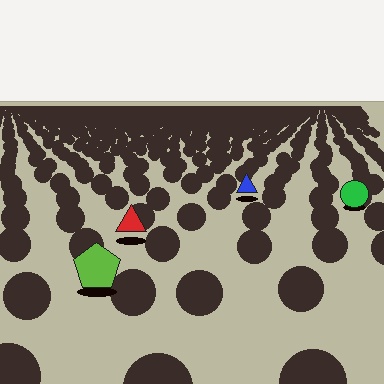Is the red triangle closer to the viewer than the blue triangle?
Yes. The red triangle is closer — you can tell from the texture gradient: the ground texture is coarser near it.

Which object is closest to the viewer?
The lime pentagon is closest. The texture marks near it are larger and more spread out.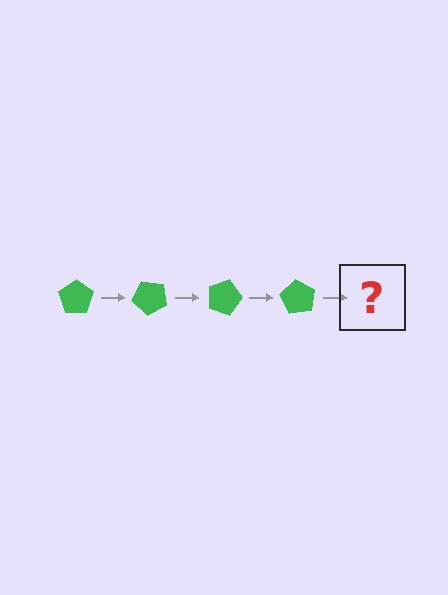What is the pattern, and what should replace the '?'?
The pattern is that the pentagon rotates 45 degrees each step. The '?' should be a green pentagon rotated 180 degrees.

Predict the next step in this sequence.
The next step is a green pentagon rotated 180 degrees.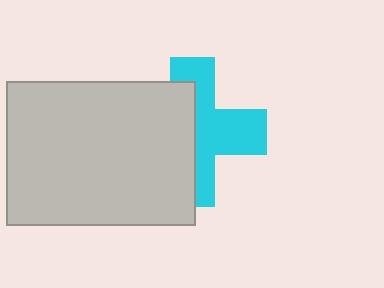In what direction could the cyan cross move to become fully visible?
The cyan cross could move right. That would shift it out from behind the light gray rectangle entirely.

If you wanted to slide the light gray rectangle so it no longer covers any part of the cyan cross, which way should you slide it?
Slide it left — that is the most direct way to separate the two shapes.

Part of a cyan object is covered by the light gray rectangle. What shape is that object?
It is a cross.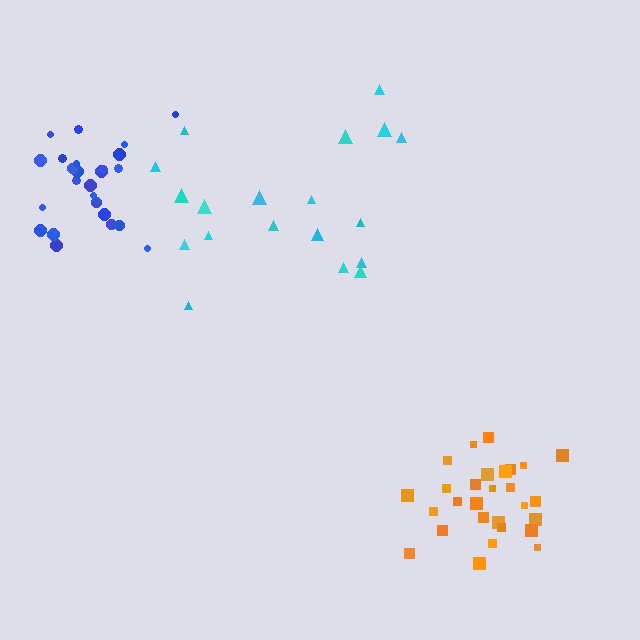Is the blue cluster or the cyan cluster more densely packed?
Blue.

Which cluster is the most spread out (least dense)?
Cyan.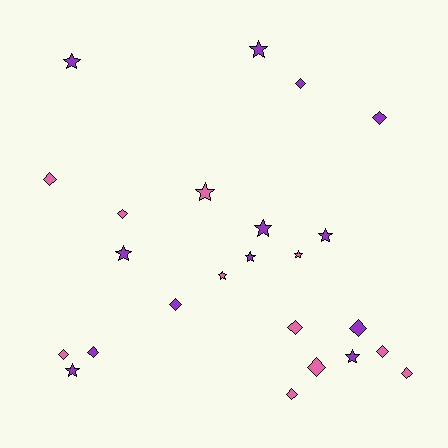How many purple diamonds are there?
There are 5 purple diamonds.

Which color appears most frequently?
Purple, with 13 objects.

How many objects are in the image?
There are 24 objects.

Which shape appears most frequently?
Diamond, with 13 objects.